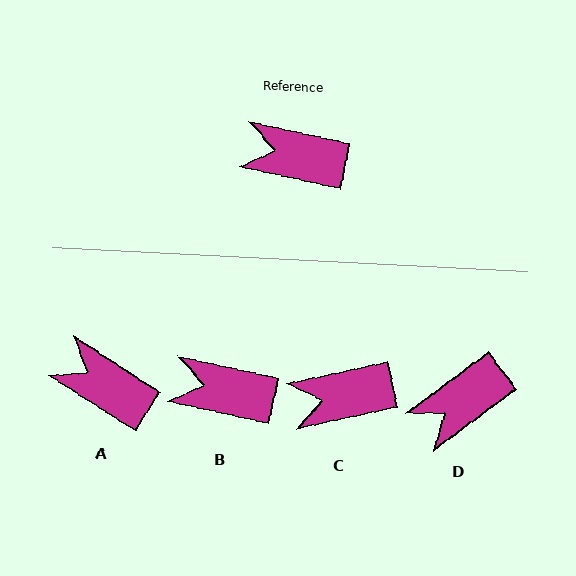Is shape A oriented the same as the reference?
No, it is off by about 20 degrees.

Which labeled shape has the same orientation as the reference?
B.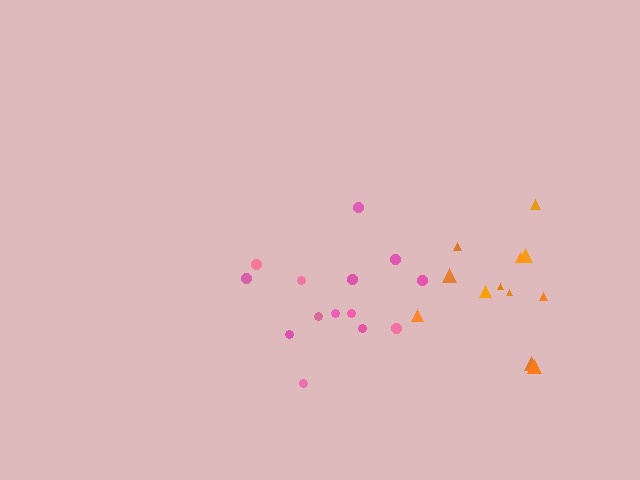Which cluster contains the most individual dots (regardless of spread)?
Pink (14).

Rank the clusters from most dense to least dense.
orange, pink.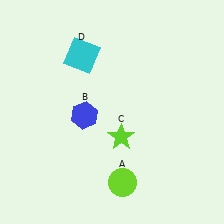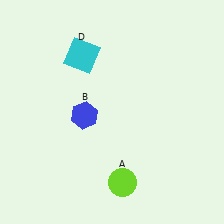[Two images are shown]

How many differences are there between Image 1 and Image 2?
There is 1 difference between the two images.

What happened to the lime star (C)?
The lime star (C) was removed in Image 2. It was in the bottom-right area of Image 1.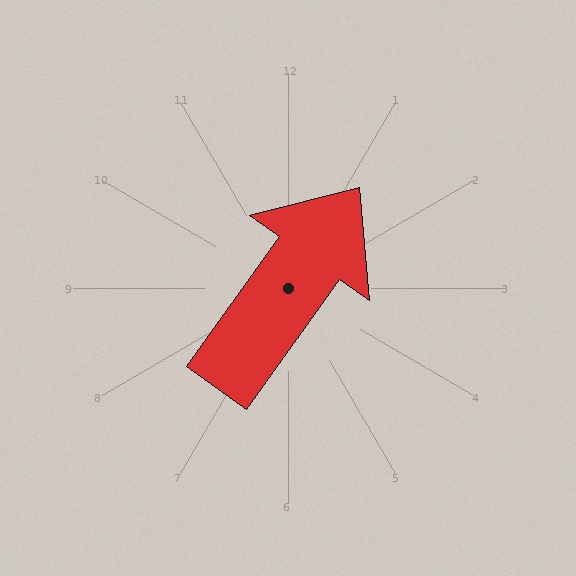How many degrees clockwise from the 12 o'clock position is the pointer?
Approximately 35 degrees.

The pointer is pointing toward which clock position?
Roughly 1 o'clock.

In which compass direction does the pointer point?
Northeast.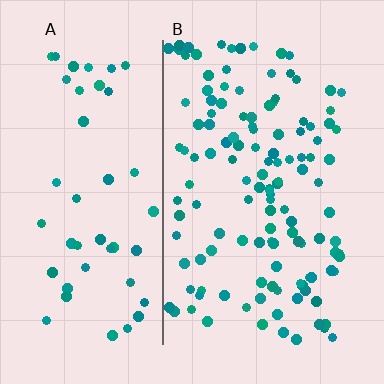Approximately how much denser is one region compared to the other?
Approximately 2.6× — region B over region A.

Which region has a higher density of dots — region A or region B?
B (the right).